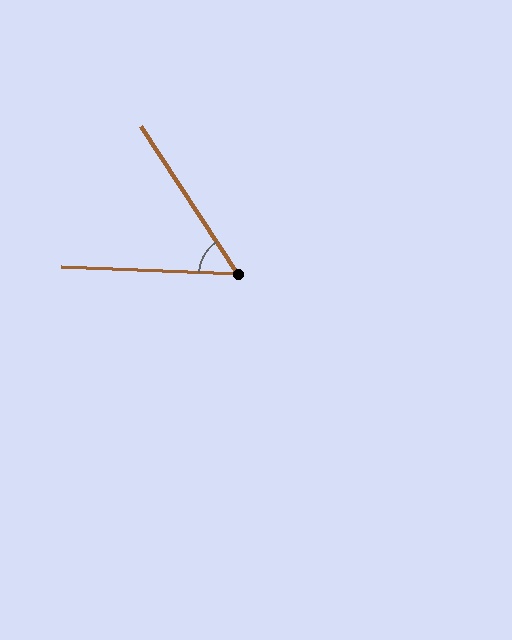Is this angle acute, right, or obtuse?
It is acute.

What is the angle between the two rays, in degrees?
Approximately 54 degrees.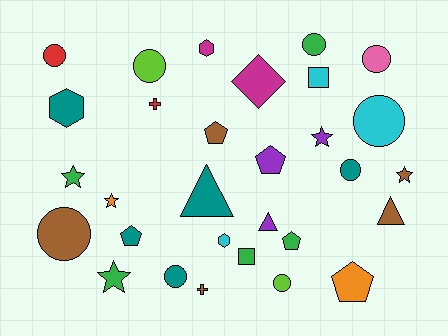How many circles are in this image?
There are 9 circles.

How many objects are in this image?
There are 30 objects.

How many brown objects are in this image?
There are 5 brown objects.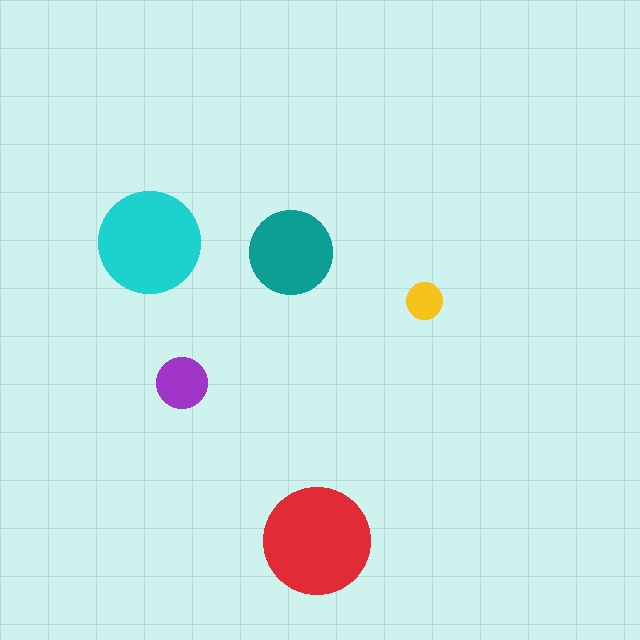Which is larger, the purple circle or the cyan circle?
The cyan one.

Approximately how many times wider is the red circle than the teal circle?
About 1.5 times wider.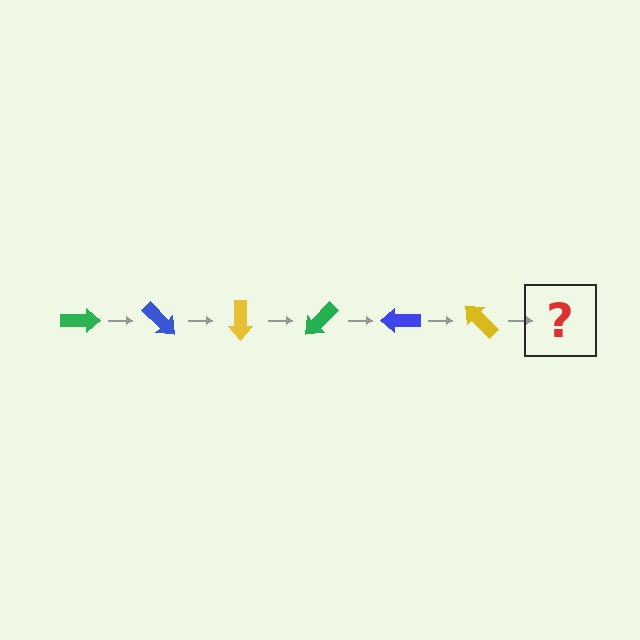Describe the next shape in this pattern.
It should be a green arrow, rotated 270 degrees from the start.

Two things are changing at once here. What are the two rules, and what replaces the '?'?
The two rules are that it rotates 45 degrees each step and the color cycles through green, blue, and yellow. The '?' should be a green arrow, rotated 270 degrees from the start.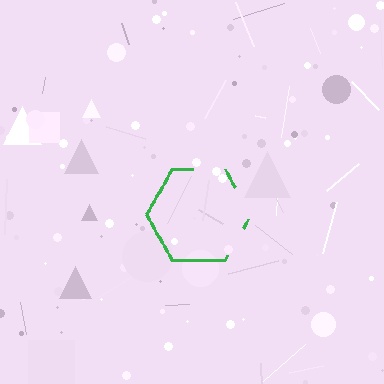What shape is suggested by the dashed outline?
The dashed outline suggests a hexagon.